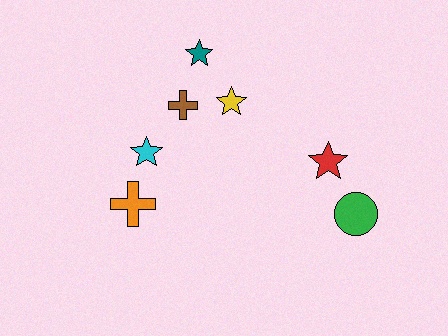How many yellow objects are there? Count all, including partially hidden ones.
There is 1 yellow object.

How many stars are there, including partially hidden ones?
There are 4 stars.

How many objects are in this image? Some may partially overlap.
There are 7 objects.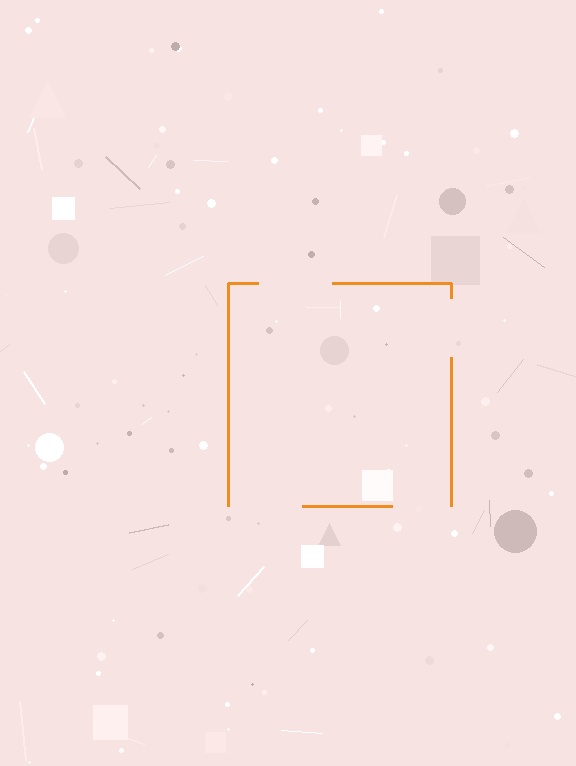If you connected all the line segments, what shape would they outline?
They would outline a square.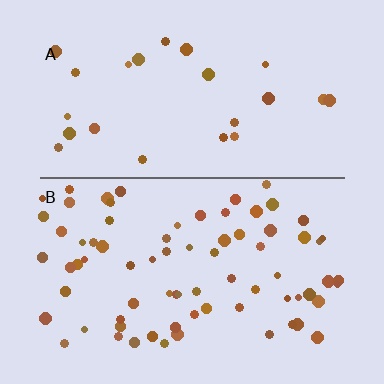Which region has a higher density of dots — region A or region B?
B (the bottom).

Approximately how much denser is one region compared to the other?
Approximately 3.1× — region B over region A.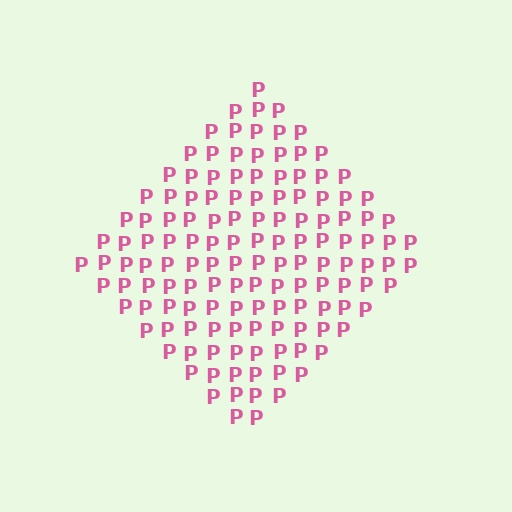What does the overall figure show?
The overall figure shows a diamond.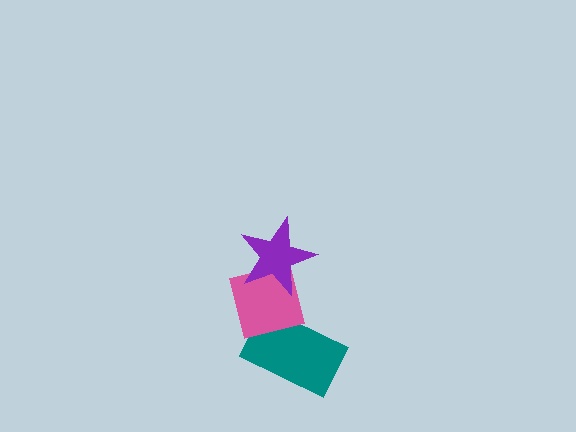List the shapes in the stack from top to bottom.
From top to bottom: the purple star, the pink square, the teal rectangle.